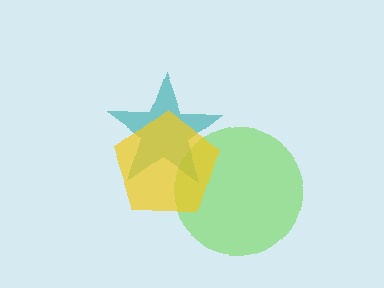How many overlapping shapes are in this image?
There are 3 overlapping shapes in the image.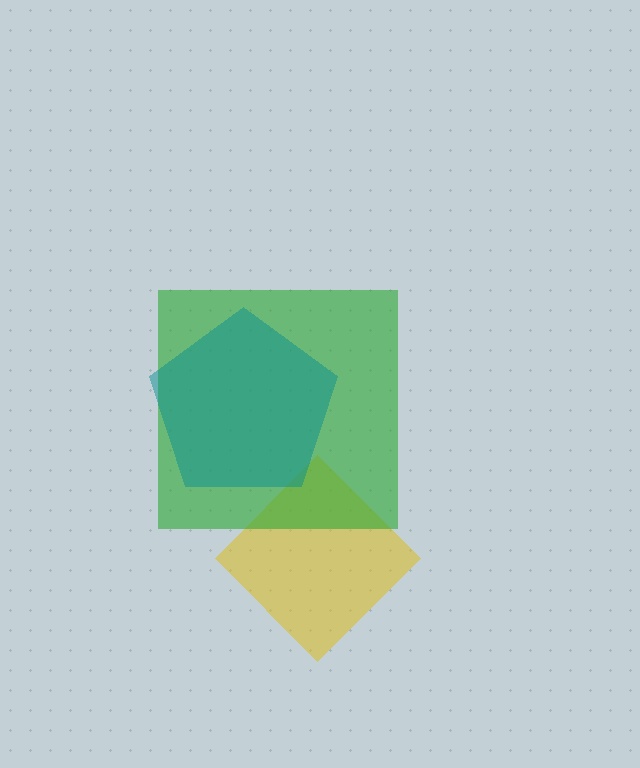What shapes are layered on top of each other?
The layered shapes are: a yellow diamond, a green square, a teal pentagon.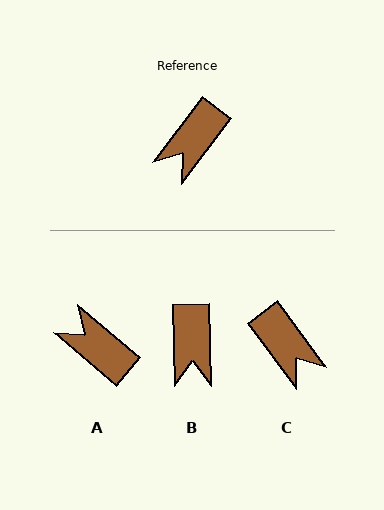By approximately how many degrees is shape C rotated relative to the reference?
Approximately 73 degrees counter-clockwise.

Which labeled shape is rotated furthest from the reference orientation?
A, about 93 degrees away.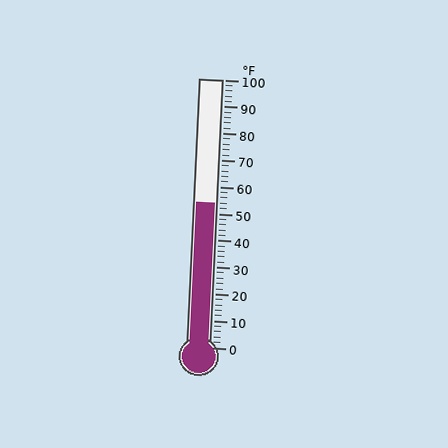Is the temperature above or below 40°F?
The temperature is above 40°F.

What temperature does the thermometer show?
The thermometer shows approximately 54°F.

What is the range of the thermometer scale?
The thermometer scale ranges from 0°F to 100°F.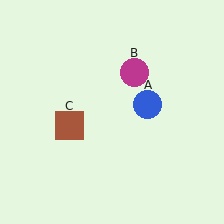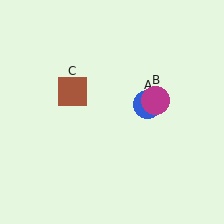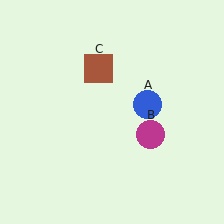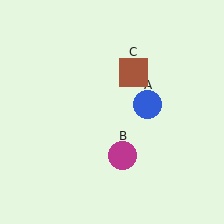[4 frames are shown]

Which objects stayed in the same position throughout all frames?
Blue circle (object A) remained stationary.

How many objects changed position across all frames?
2 objects changed position: magenta circle (object B), brown square (object C).